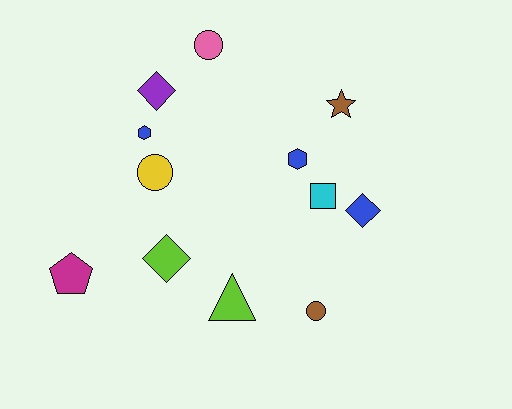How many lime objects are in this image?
There are 2 lime objects.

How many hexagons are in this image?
There are 2 hexagons.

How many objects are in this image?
There are 12 objects.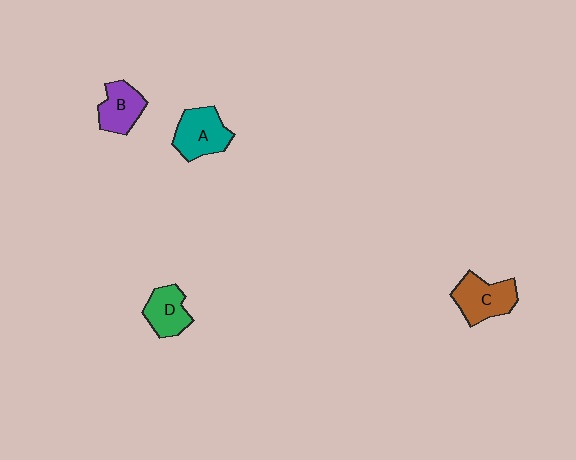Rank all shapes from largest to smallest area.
From largest to smallest: C (brown), A (teal), B (purple), D (green).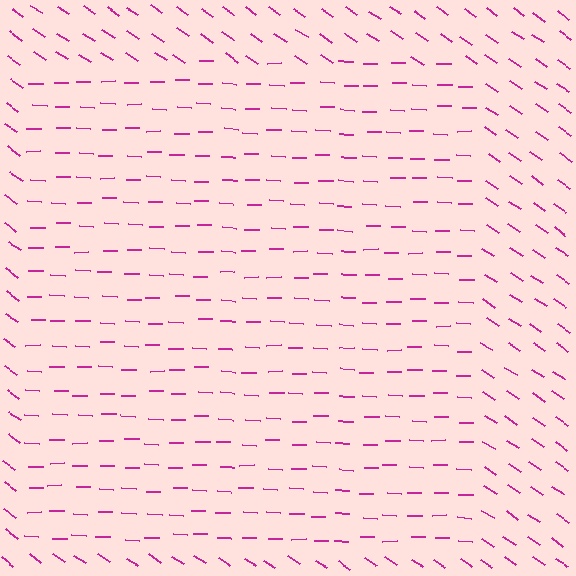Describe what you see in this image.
The image is filled with small magenta line segments. A rectangle region in the image has lines oriented differently from the surrounding lines, creating a visible texture boundary.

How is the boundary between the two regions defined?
The boundary is defined purely by a change in line orientation (approximately 32 degrees difference). All lines are the same color and thickness.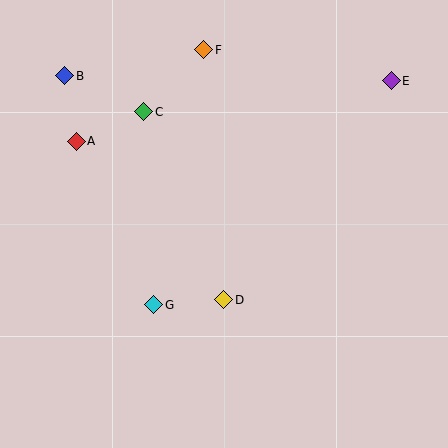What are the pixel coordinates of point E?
Point E is at (391, 81).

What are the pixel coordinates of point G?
Point G is at (154, 305).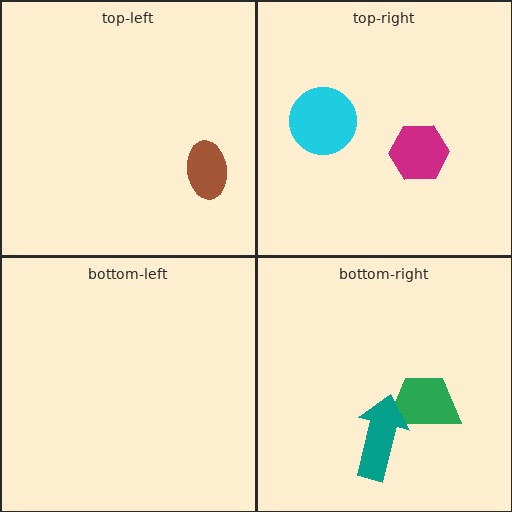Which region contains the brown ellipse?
The top-left region.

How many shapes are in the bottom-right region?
2.